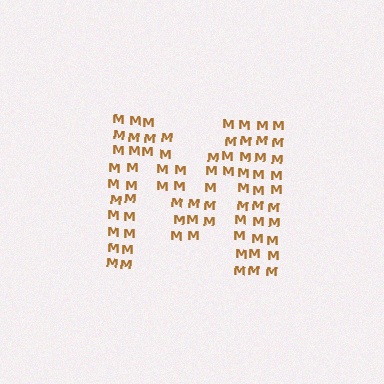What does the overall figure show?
The overall figure shows the letter M.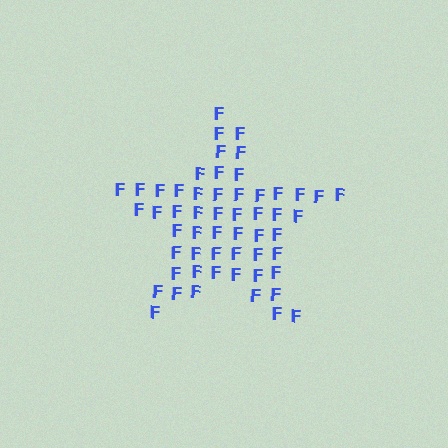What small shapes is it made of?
It is made of small letter F's.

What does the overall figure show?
The overall figure shows a star.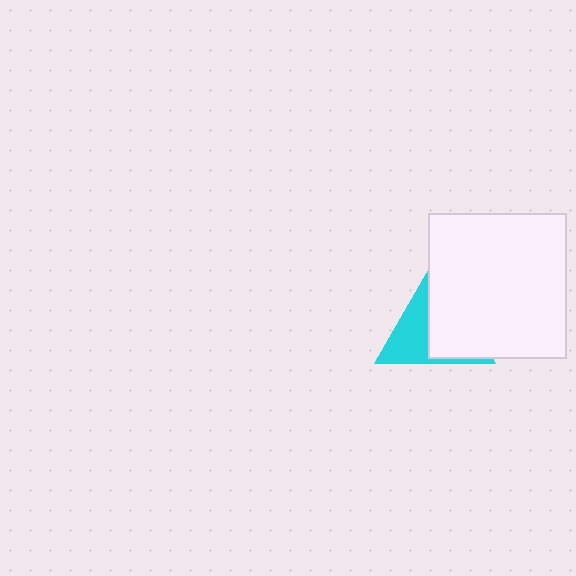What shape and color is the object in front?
The object in front is a white rectangle.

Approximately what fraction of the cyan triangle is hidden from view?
Roughly 57% of the cyan triangle is hidden behind the white rectangle.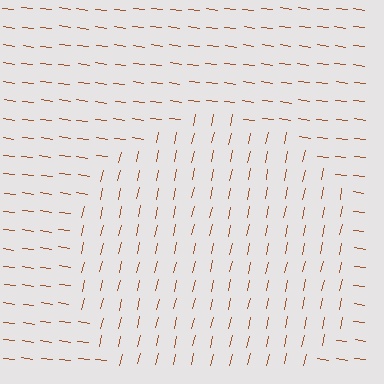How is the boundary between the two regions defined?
The boundary is defined purely by a change in line orientation (approximately 85 degrees difference). All lines are the same color and thickness.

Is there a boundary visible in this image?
Yes, there is a texture boundary formed by a change in line orientation.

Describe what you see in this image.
The image is filled with small brown line segments. A circle region in the image has lines oriented differently from the surrounding lines, creating a visible texture boundary.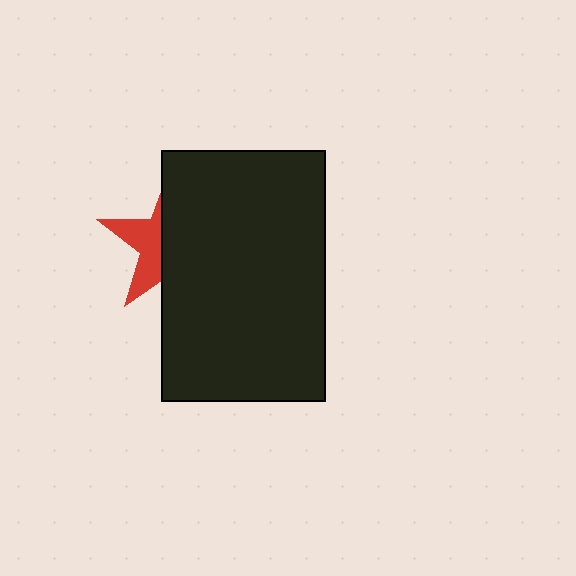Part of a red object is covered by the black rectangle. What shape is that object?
It is a star.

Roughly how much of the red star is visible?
A small part of it is visible (roughly 38%).